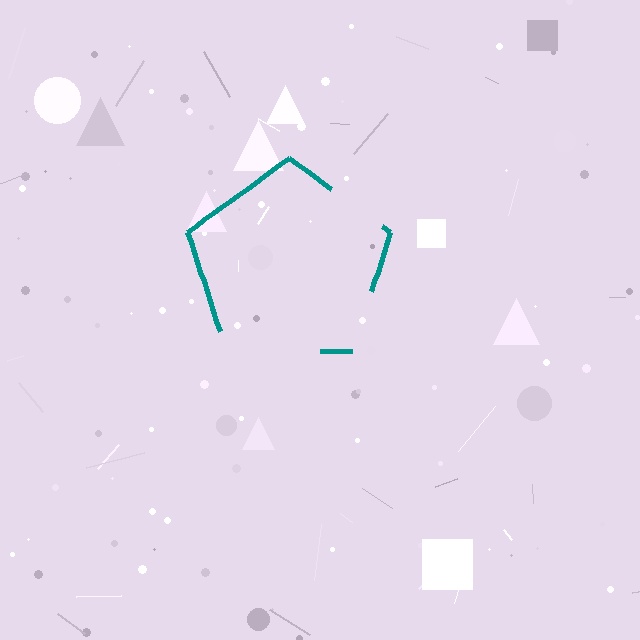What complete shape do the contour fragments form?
The contour fragments form a pentagon.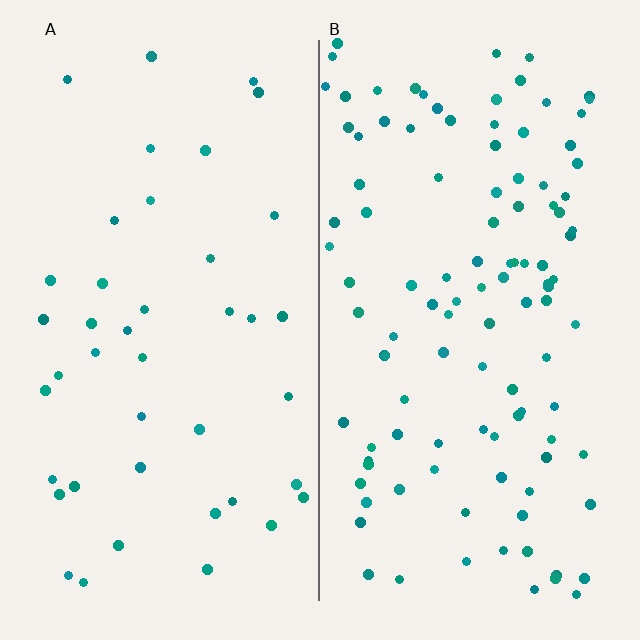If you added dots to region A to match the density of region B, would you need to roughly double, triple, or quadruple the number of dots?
Approximately triple.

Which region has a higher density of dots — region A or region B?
B (the right).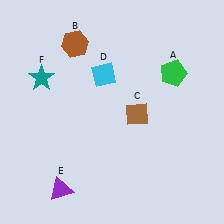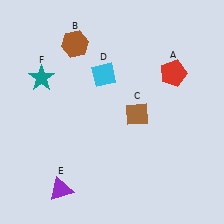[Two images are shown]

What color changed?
The pentagon (A) changed from green in Image 1 to red in Image 2.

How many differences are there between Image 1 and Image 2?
There is 1 difference between the two images.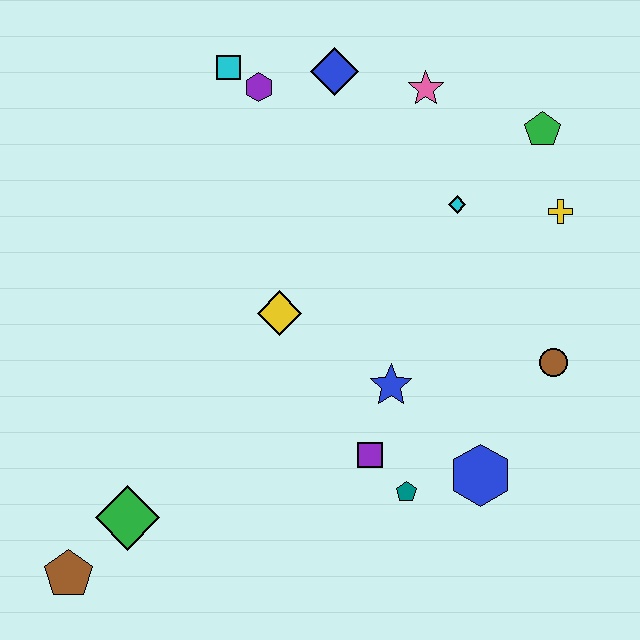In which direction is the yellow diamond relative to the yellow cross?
The yellow diamond is to the left of the yellow cross.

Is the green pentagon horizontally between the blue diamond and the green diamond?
No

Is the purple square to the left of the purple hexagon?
No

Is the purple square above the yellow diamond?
No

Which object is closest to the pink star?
The blue diamond is closest to the pink star.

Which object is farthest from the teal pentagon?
The cyan square is farthest from the teal pentagon.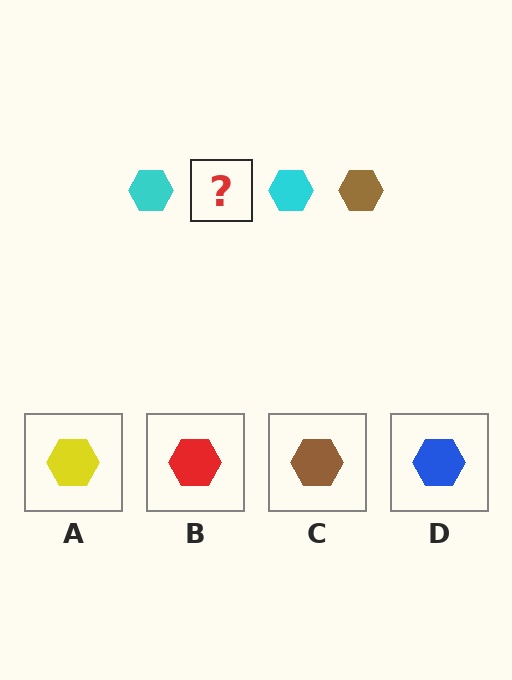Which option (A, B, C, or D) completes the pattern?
C.